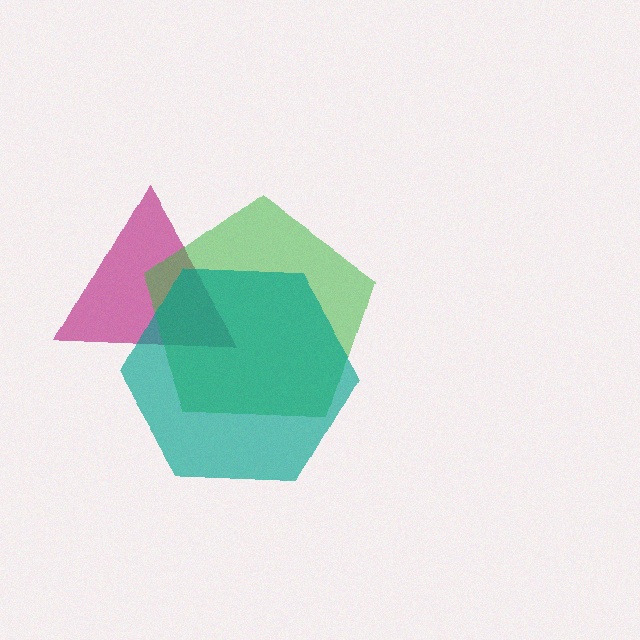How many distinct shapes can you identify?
There are 3 distinct shapes: a magenta triangle, a green pentagon, a teal hexagon.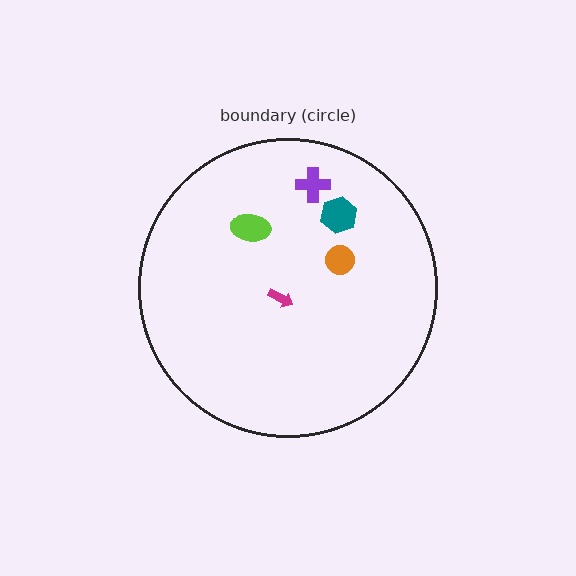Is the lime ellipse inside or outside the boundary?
Inside.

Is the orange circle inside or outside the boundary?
Inside.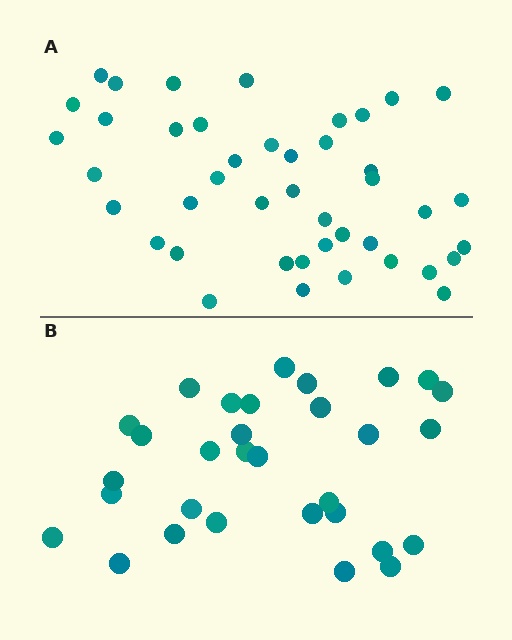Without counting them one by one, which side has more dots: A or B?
Region A (the top region) has more dots.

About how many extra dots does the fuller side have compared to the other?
Region A has roughly 12 or so more dots than region B.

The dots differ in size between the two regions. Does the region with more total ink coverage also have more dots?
No. Region B has more total ink coverage because its dots are larger, but region A actually contains more individual dots. Total area can be misleading — the number of items is what matters here.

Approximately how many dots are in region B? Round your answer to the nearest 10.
About 30 dots. (The exact count is 31, which rounds to 30.)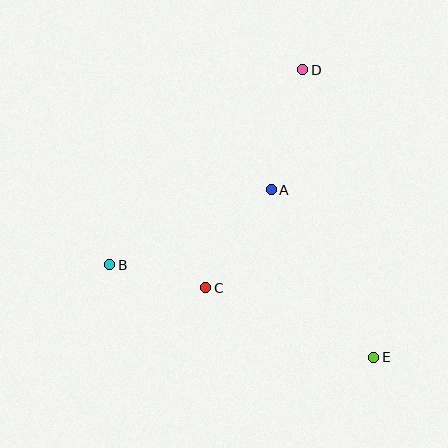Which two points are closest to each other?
Points B and C are closest to each other.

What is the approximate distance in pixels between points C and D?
The distance between C and D is approximately 239 pixels.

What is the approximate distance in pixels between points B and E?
The distance between B and E is approximately 280 pixels.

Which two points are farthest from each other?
Points D and E are farthest from each other.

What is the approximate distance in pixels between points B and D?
The distance between B and D is approximately 275 pixels.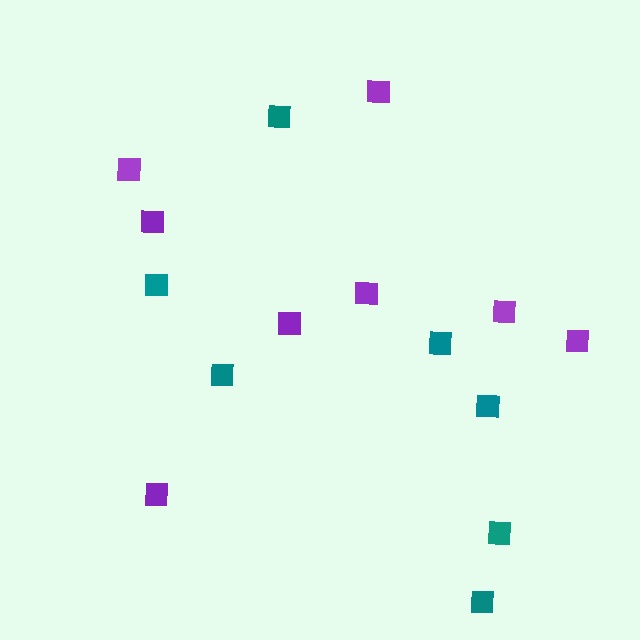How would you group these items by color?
There are 2 groups: one group of purple squares (8) and one group of teal squares (7).